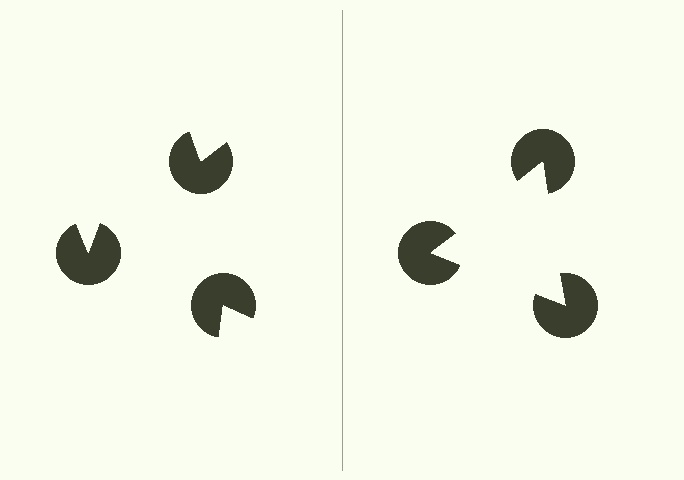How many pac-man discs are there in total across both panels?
6 — 3 on each side.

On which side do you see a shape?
An illusory triangle appears on the right side. On the left side the wedge cuts are rotated, so no coherent shape forms.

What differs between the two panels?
The pac-man discs are positioned identically on both sides; only the wedge orientations differ. On the right they align to a triangle; on the left they are misaligned.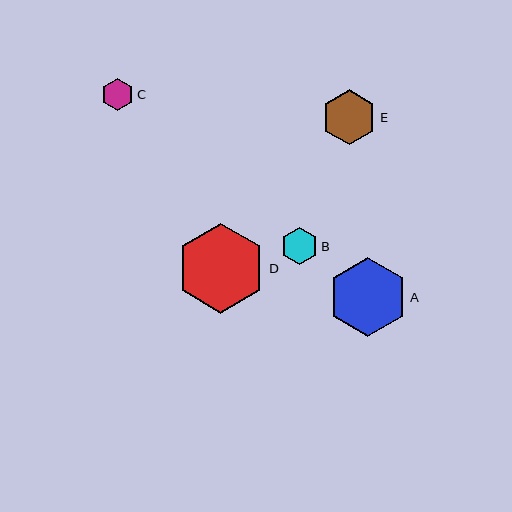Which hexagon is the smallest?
Hexagon C is the smallest with a size of approximately 32 pixels.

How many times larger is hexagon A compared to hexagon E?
Hexagon A is approximately 1.4 times the size of hexagon E.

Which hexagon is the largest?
Hexagon D is the largest with a size of approximately 90 pixels.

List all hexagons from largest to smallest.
From largest to smallest: D, A, E, B, C.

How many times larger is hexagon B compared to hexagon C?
Hexagon B is approximately 1.1 times the size of hexagon C.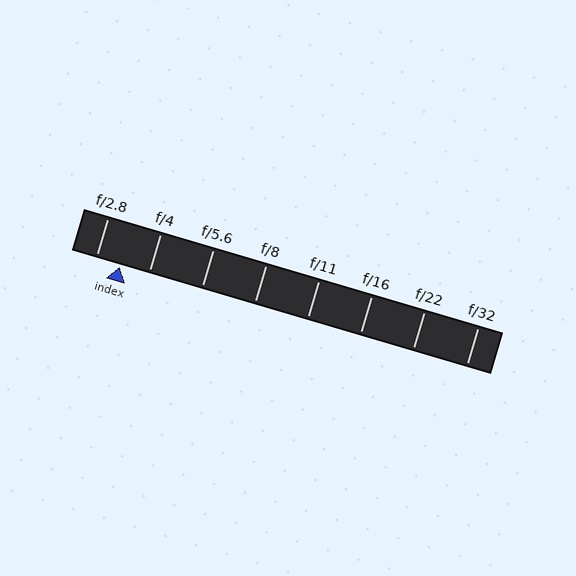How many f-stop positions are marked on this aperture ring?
There are 8 f-stop positions marked.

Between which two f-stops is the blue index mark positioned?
The index mark is between f/2.8 and f/4.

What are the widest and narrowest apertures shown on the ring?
The widest aperture shown is f/2.8 and the narrowest is f/32.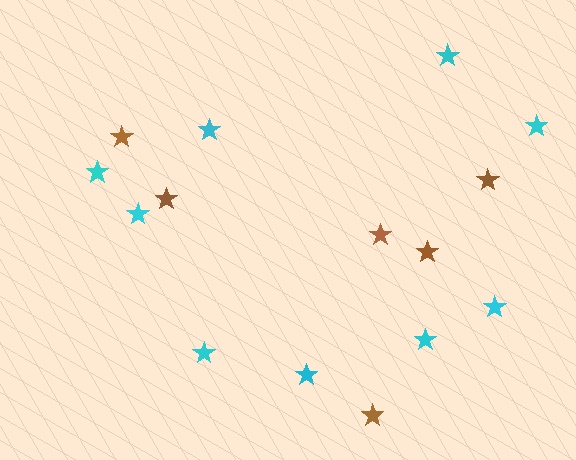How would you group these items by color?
There are 2 groups: one group of cyan stars (9) and one group of brown stars (6).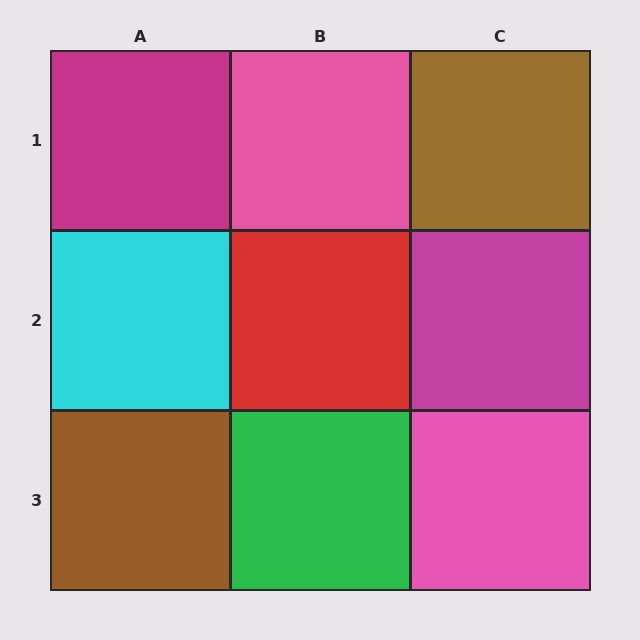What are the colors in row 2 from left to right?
Cyan, red, magenta.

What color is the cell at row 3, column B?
Green.